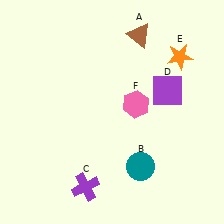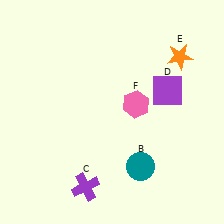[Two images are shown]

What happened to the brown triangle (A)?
The brown triangle (A) was removed in Image 2. It was in the top-right area of Image 1.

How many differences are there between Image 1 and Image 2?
There is 1 difference between the two images.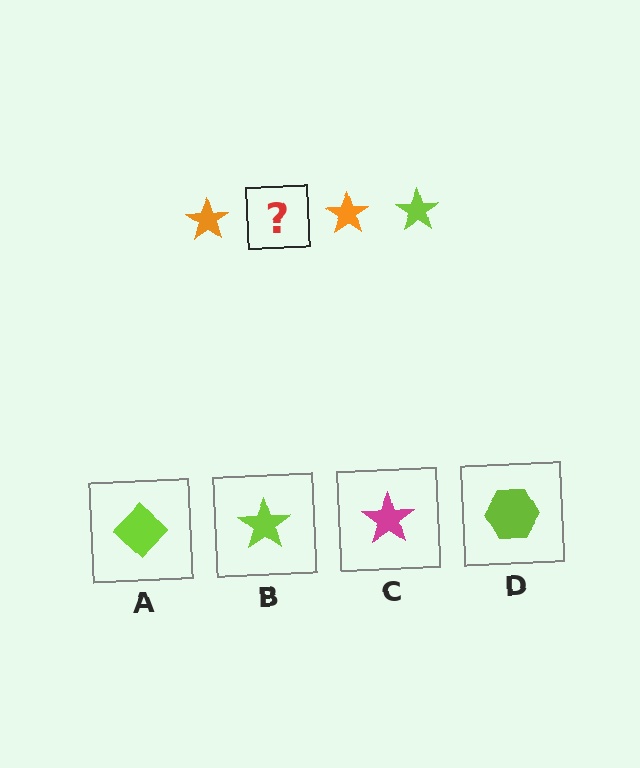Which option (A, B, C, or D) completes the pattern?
B.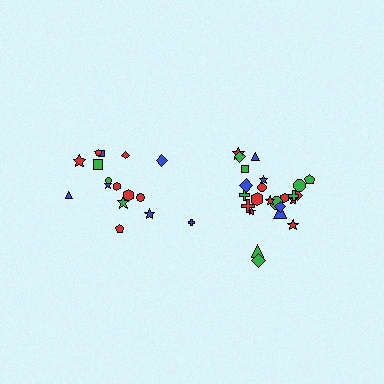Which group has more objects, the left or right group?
The right group.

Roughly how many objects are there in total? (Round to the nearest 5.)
Roughly 40 objects in total.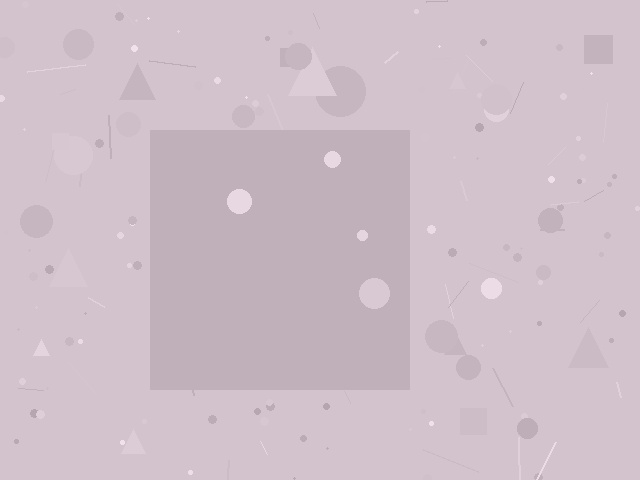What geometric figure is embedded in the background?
A square is embedded in the background.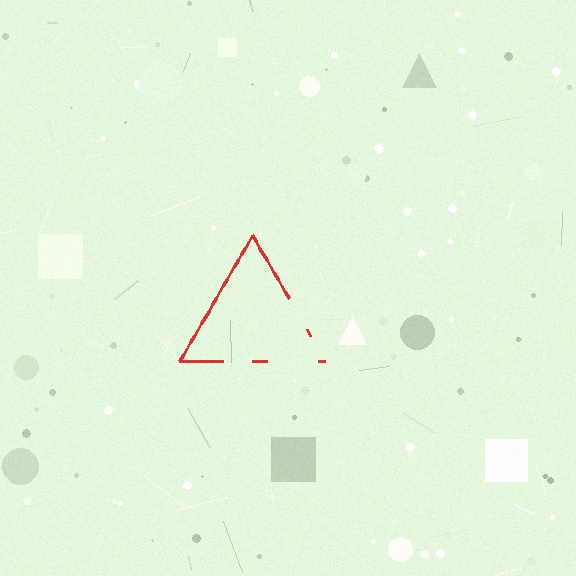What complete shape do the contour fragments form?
The contour fragments form a triangle.